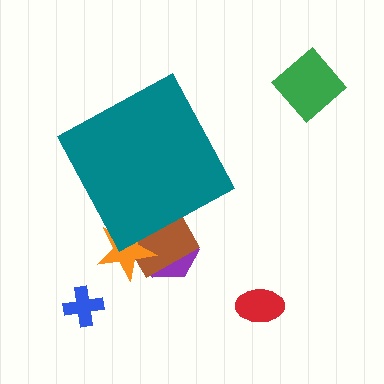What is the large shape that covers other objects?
A teal diamond.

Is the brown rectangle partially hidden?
Yes, the brown rectangle is partially hidden behind the teal diamond.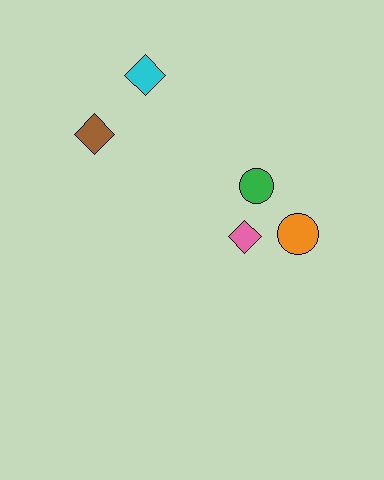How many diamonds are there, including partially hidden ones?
There are 3 diamonds.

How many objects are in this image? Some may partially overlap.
There are 5 objects.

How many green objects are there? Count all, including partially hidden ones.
There is 1 green object.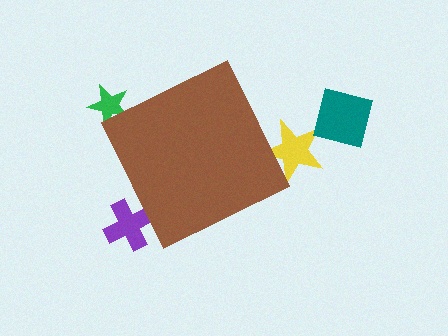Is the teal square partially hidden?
No, the teal square is fully visible.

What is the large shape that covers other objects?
A brown diamond.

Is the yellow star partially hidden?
Yes, the yellow star is partially hidden behind the brown diamond.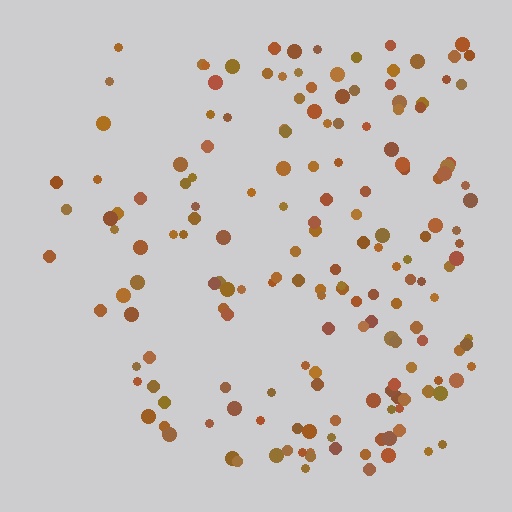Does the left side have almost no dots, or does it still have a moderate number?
Still a moderate number, just noticeably fewer than the right.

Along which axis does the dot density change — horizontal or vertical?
Horizontal.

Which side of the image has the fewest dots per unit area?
The left.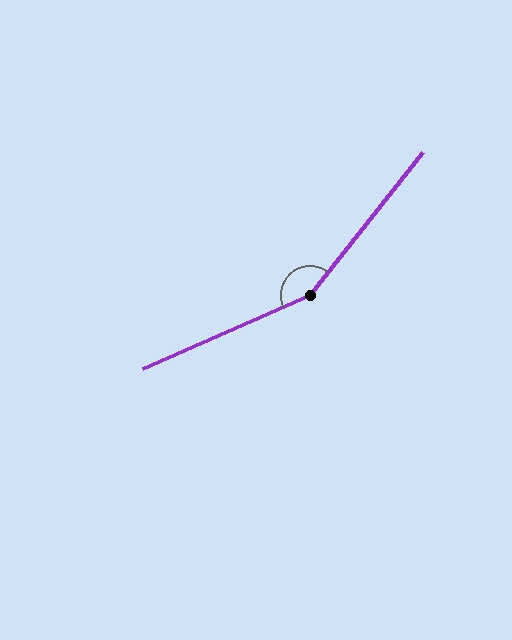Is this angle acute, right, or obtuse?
It is obtuse.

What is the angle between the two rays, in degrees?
Approximately 152 degrees.